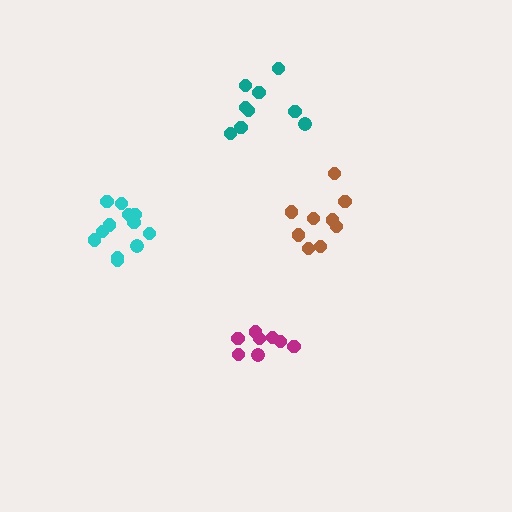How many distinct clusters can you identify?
There are 4 distinct clusters.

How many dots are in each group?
Group 1: 9 dots, Group 2: 8 dots, Group 3: 12 dots, Group 4: 9 dots (38 total).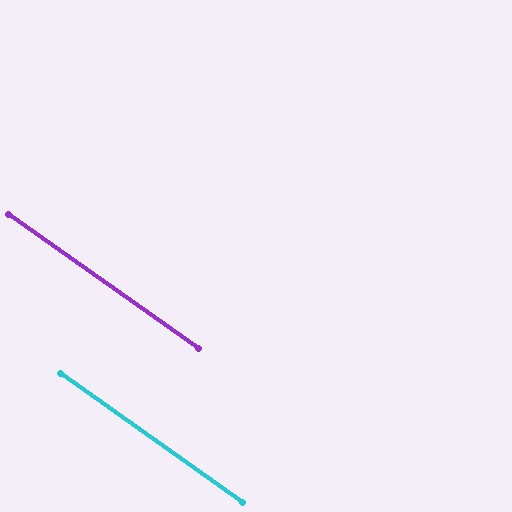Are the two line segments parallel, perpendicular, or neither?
Parallel — their directions differ by only 0.0°.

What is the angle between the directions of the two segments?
Approximately 0 degrees.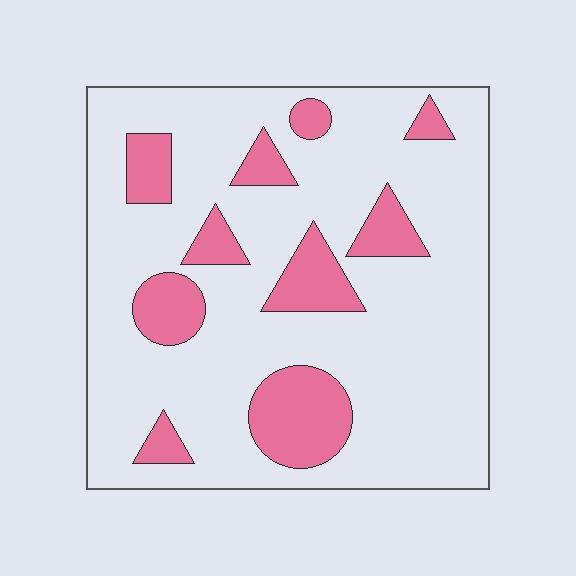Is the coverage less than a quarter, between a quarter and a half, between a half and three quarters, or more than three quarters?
Less than a quarter.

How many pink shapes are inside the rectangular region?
10.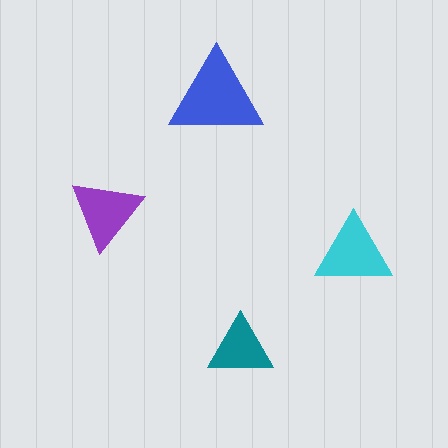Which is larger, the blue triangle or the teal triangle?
The blue one.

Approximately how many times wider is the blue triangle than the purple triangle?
About 1.5 times wider.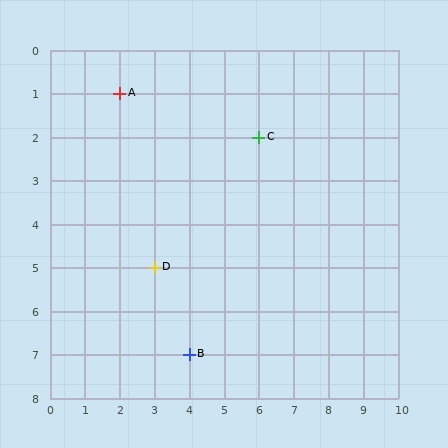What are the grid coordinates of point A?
Point A is at grid coordinates (2, 1).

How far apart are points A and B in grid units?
Points A and B are 2 columns and 6 rows apart (about 6.3 grid units diagonally).